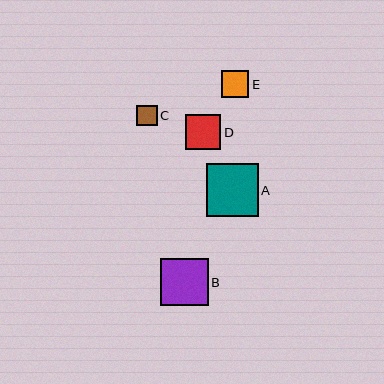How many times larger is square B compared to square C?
Square B is approximately 2.4 times the size of square C.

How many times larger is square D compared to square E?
Square D is approximately 1.3 times the size of square E.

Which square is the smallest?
Square C is the smallest with a size of approximately 20 pixels.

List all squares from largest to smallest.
From largest to smallest: A, B, D, E, C.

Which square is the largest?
Square A is the largest with a size of approximately 52 pixels.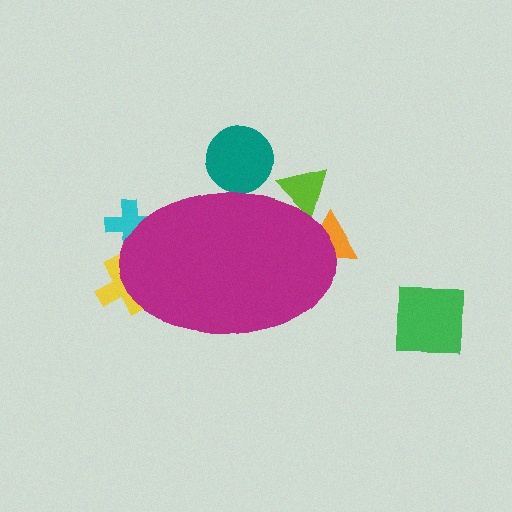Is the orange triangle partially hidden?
Yes, the orange triangle is partially hidden behind the magenta ellipse.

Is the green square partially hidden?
No, the green square is fully visible.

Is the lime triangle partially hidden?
Yes, the lime triangle is partially hidden behind the magenta ellipse.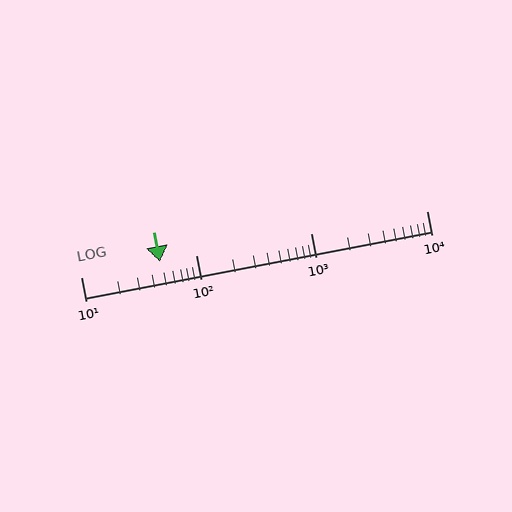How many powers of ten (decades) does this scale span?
The scale spans 3 decades, from 10 to 10000.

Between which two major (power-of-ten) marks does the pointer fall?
The pointer is between 10 and 100.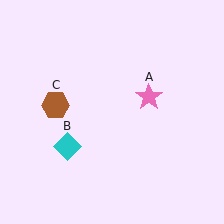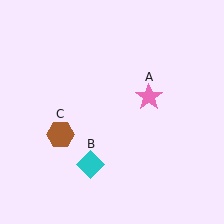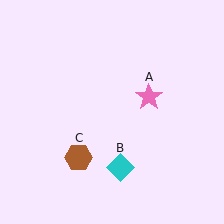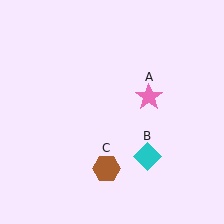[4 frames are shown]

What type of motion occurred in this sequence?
The cyan diamond (object B), brown hexagon (object C) rotated counterclockwise around the center of the scene.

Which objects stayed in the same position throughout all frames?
Pink star (object A) remained stationary.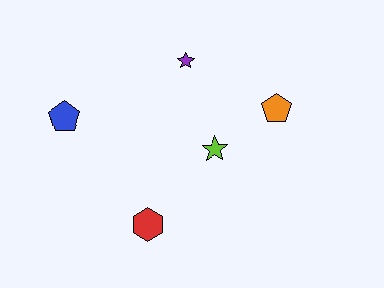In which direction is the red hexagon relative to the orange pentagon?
The red hexagon is to the left of the orange pentagon.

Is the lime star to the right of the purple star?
Yes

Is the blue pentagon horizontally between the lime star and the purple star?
No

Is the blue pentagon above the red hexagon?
Yes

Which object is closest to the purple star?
The lime star is closest to the purple star.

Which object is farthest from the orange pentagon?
The blue pentagon is farthest from the orange pentagon.